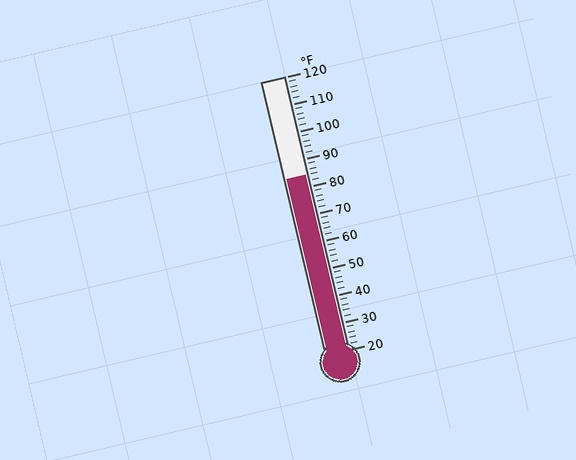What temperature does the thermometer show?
The thermometer shows approximately 84°F.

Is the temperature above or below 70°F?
The temperature is above 70°F.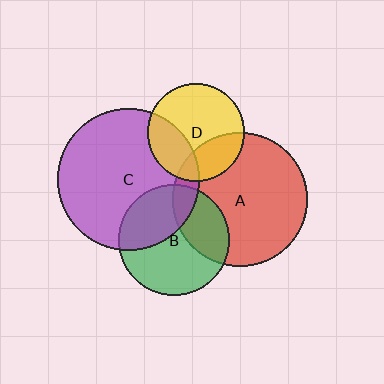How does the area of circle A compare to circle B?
Approximately 1.5 times.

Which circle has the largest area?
Circle C (purple).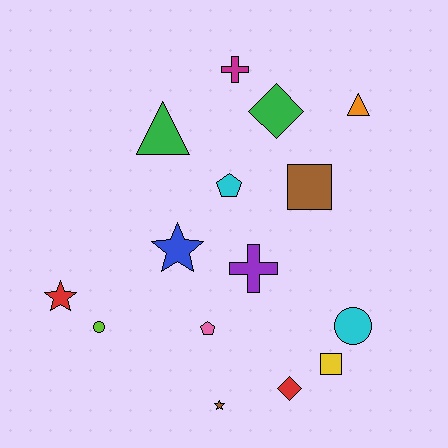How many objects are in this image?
There are 15 objects.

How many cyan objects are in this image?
There are 2 cyan objects.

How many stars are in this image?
There are 3 stars.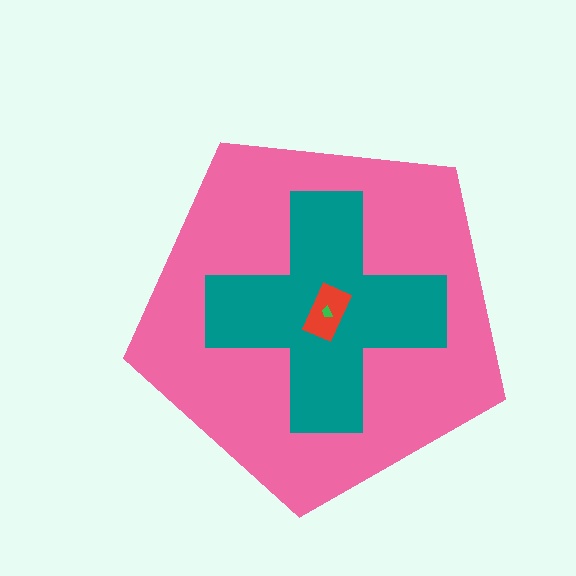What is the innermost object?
The green trapezoid.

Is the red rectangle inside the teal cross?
Yes.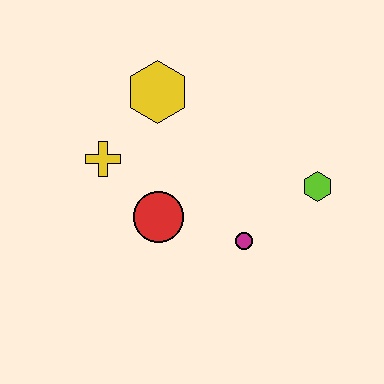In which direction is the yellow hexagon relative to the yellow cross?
The yellow hexagon is above the yellow cross.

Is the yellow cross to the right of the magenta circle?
No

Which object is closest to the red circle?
The yellow cross is closest to the red circle.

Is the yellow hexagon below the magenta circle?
No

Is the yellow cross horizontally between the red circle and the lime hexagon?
No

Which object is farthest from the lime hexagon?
The yellow cross is farthest from the lime hexagon.